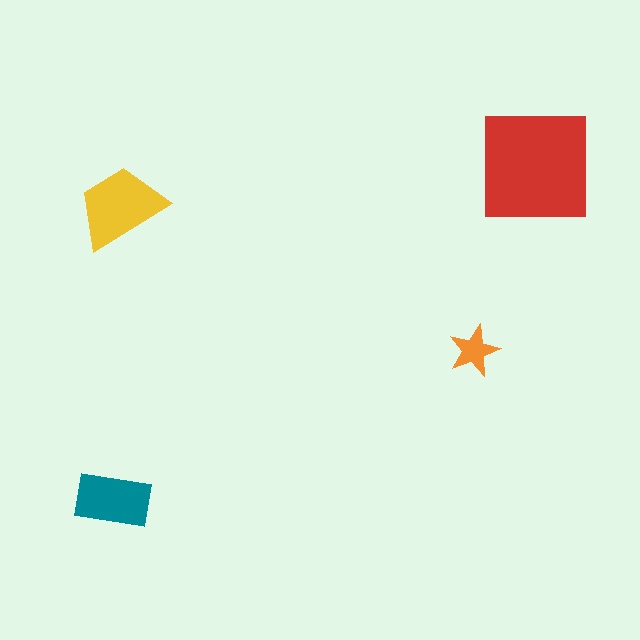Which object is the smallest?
The orange star.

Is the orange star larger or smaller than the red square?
Smaller.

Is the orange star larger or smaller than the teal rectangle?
Smaller.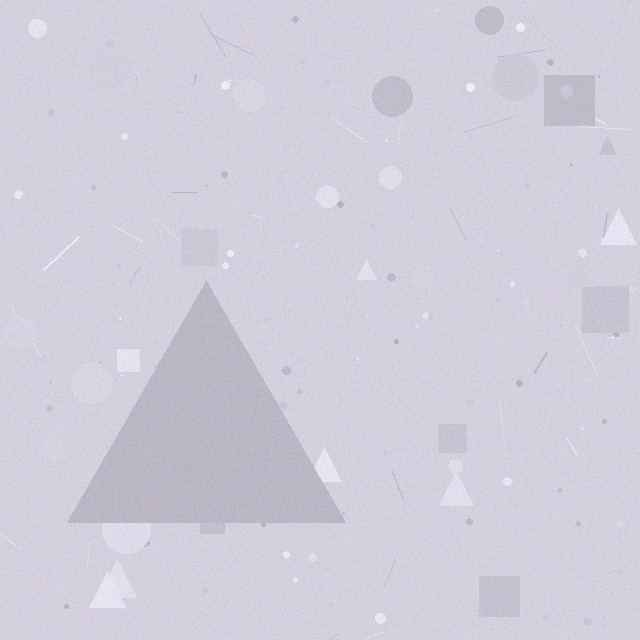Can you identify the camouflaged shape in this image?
The camouflaged shape is a triangle.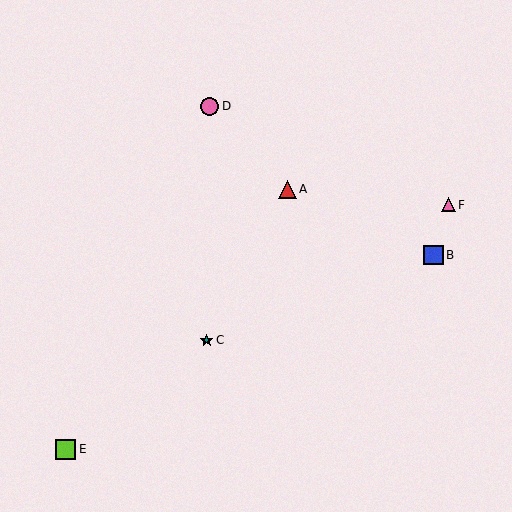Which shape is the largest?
The lime square (labeled E) is the largest.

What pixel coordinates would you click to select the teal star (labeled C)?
Click at (207, 340) to select the teal star C.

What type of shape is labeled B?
Shape B is a blue square.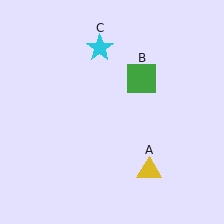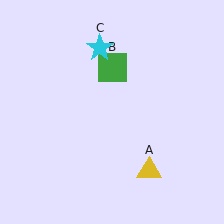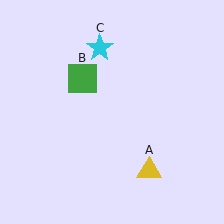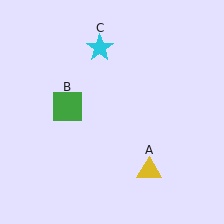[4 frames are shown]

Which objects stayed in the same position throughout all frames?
Yellow triangle (object A) and cyan star (object C) remained stationary.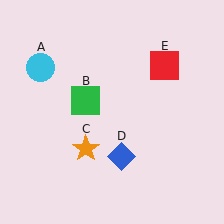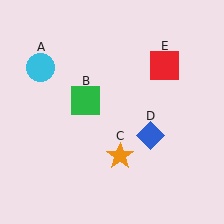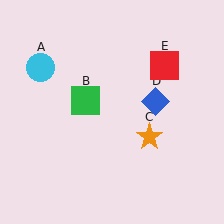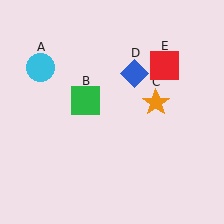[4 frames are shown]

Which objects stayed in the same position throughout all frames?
Cyan circle (object A) and green square (object B) and red square (object E) remained stationary.